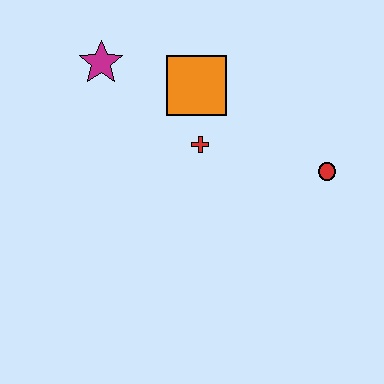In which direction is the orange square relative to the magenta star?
The orange square is to the right of the magenta star.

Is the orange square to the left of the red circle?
Yes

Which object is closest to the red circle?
The red cross is closest to the red circle.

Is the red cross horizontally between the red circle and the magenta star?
Yes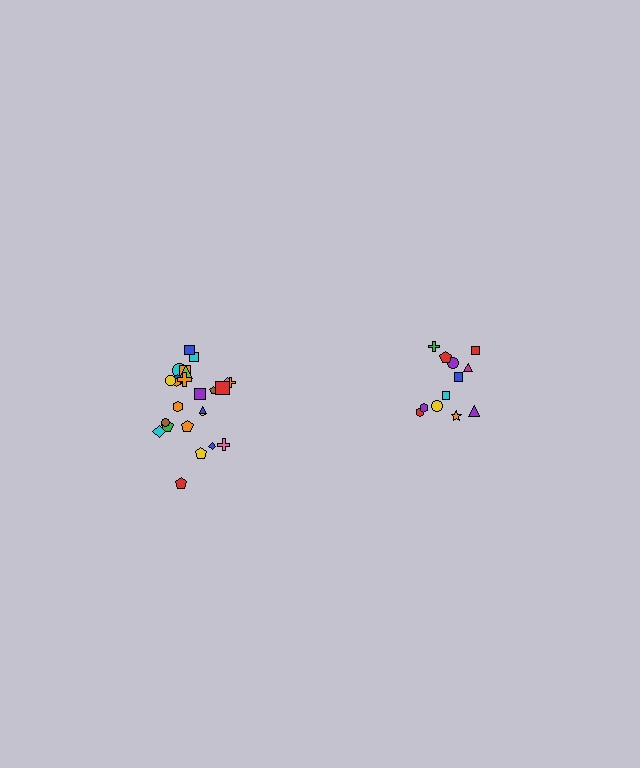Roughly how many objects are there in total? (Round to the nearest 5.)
Roughly 35 objects in total.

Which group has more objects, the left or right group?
The left group.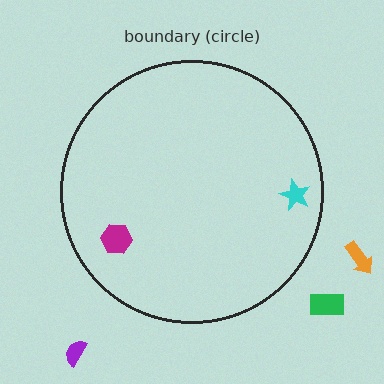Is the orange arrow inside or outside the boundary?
Outside.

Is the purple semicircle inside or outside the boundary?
Outside.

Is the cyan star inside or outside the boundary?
Inside.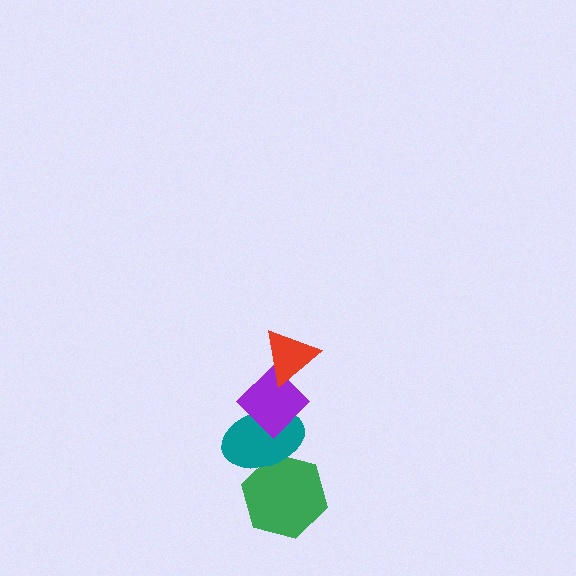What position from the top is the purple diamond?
The purple diamond is 2nd from the top.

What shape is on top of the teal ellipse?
The purple diamond is on top of the teal ellipse.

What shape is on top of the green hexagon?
The teal ellipse is on top of the green hexagon.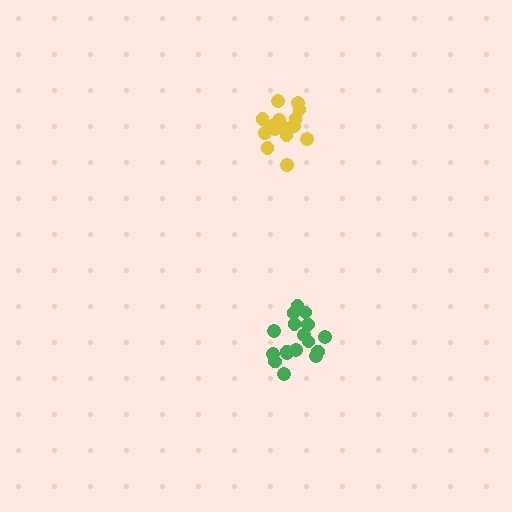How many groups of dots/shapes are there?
There are 2 groups.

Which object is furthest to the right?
The green cluster is rightmost.